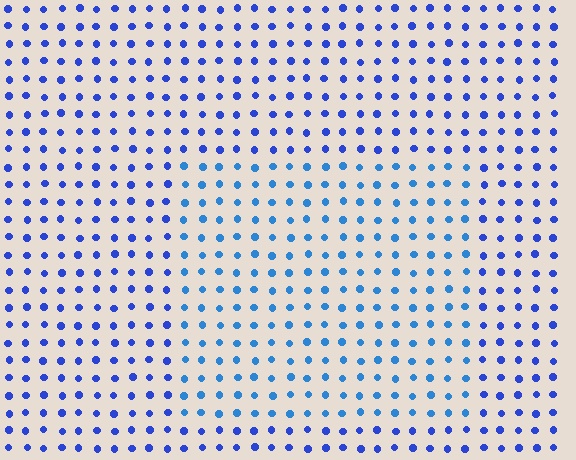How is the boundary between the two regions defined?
The boundary is defined purely by a slight shift in hue (about 24 degrees). Spacing, size, and orientation are identical on both sides.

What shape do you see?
I see a rectangle.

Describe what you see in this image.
The image is filled with small blue elements in a uniform arrangement. A rectangle-shaped region is visible where the elements are tinted to a slightly different hue, forming a subtle color boundary.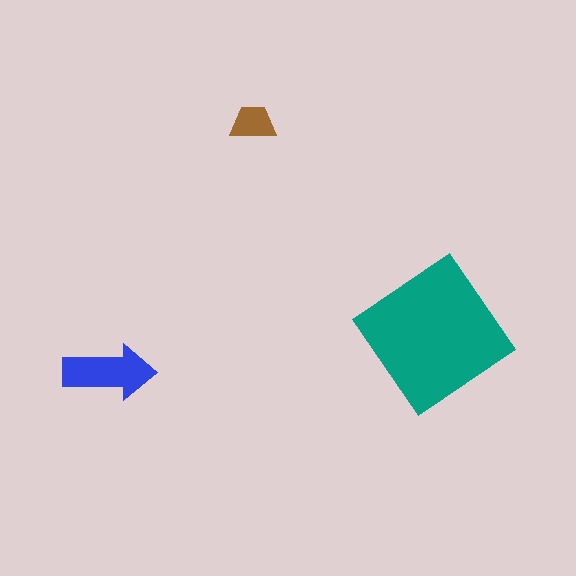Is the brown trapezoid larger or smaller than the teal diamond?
Smaller.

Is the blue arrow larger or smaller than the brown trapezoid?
Larger.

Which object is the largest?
The teal diamond.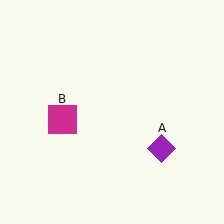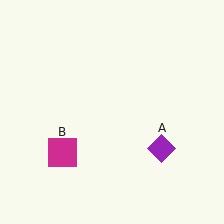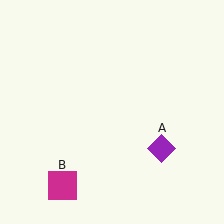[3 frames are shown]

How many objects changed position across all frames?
1 object changed position: magenta square (object B).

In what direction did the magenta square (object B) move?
The magenta square (object B) moved down.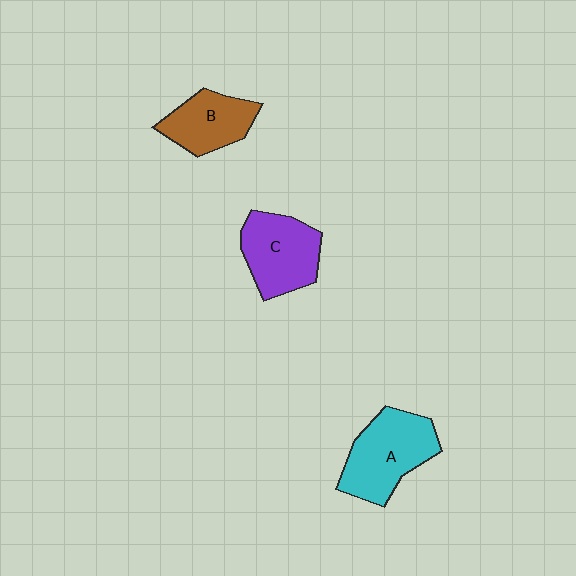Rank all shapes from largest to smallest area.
From largest to smallest: A (cyan), C (purple), B (brown).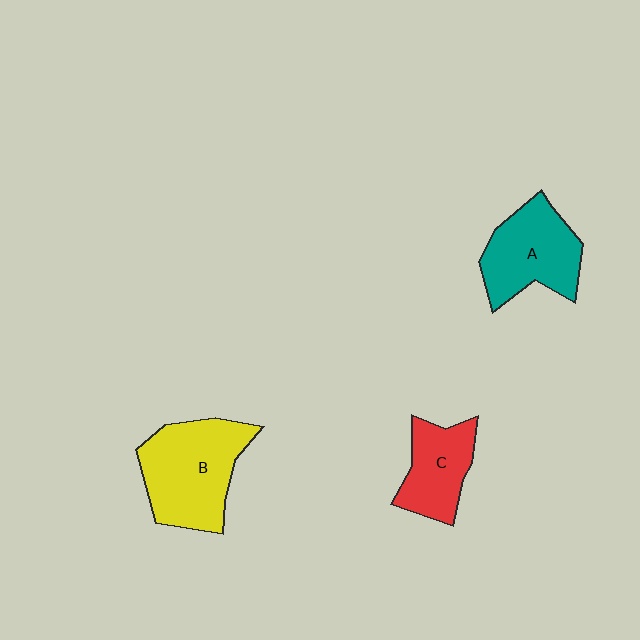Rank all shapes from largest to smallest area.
From largest to smallest: B (yellow), A (teal), C (red).